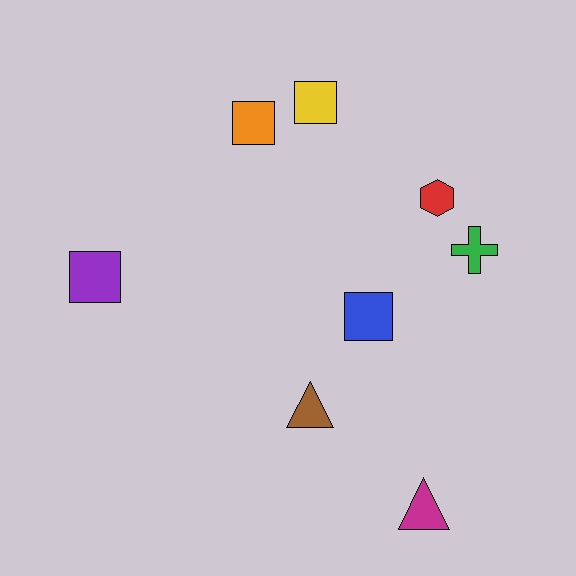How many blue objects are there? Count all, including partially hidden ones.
There is 1 blue object.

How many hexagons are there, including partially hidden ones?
There is 1 hexagon.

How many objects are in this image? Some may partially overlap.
There are 8 objects.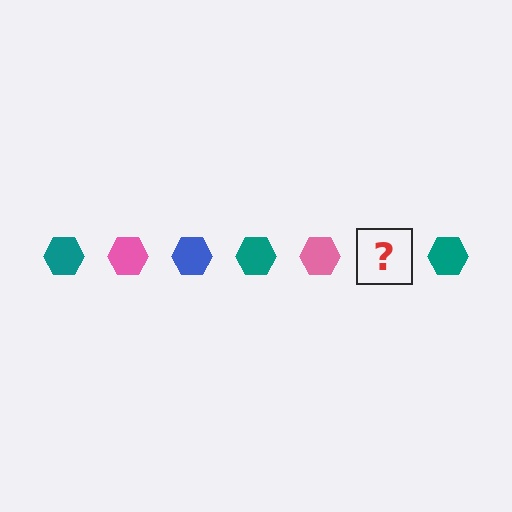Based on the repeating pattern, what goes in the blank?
The blank should be a blue hexagon.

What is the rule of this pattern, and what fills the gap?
The rule is that the pattern cycles through teal, pink, blue hexagons. The gap should be filled with a blue hexagon.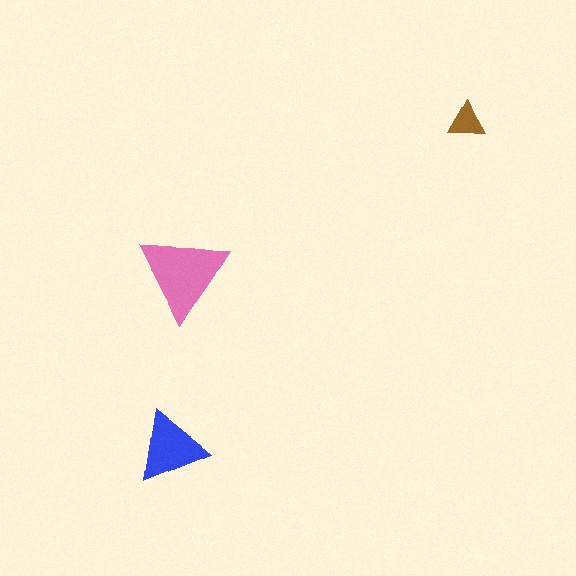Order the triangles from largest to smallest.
the pink one, the blue one, the brown one.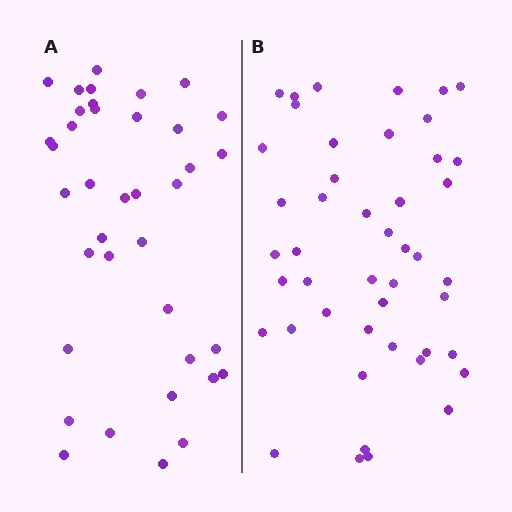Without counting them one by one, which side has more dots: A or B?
Region B (the right region) has more dots.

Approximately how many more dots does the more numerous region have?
Region B has roughly 8 or so more dots than region A.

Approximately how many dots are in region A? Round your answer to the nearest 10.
About 40 dots. (The exact count is 38, which rounds to 40.)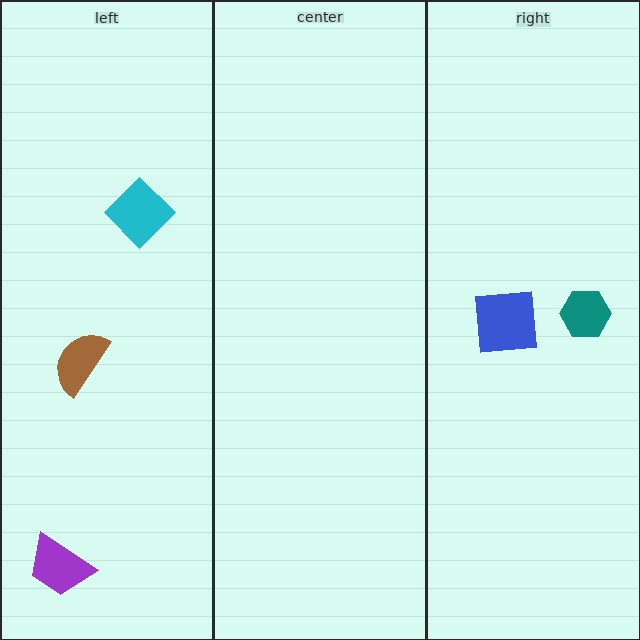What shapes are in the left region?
The cyan diamond, the purple trapezoid, the brown semicircle.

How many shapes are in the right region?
2.